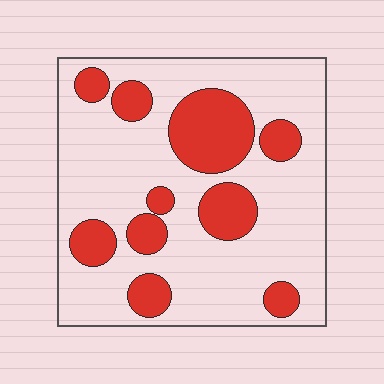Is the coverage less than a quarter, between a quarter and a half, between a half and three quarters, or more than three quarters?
Between a quarter and a half.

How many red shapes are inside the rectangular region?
10.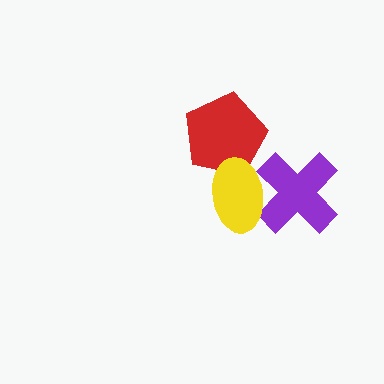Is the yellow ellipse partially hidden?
No, no other shape covers it.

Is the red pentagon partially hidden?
Yes, it is partially covered by another shape.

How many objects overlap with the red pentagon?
1 object overlaps with the red pentagon.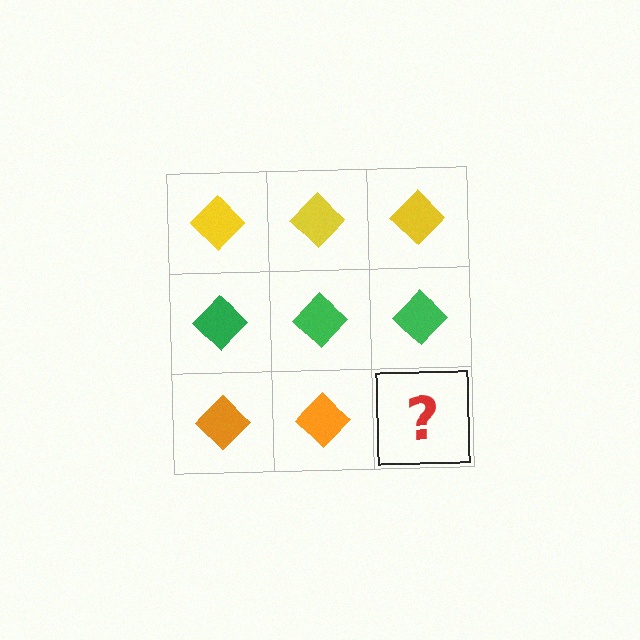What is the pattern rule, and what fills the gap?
The rule is that each row has a consistent color. The gap should be filled with an orange diamond.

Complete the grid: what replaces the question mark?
The question mark should be replaced with an orange diamond.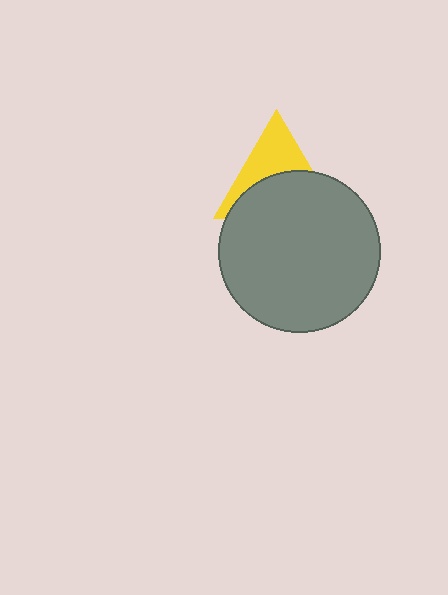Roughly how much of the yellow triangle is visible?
A small part of it is visible (roughly 44%).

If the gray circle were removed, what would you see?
You would see the complete yellow triangle.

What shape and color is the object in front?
The object in front is a gray circle.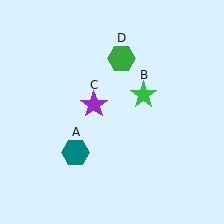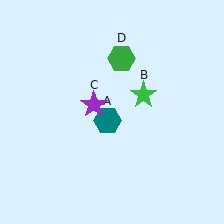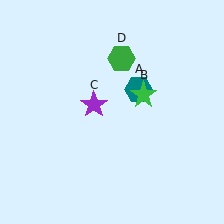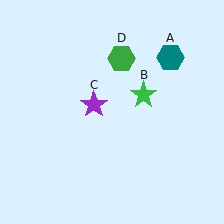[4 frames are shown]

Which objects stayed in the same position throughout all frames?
Green star (object B) and purple star (object C) and green hexagon (object D) remained stationary.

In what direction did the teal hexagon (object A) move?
The teal hexagon (object A) moved up and to the right.